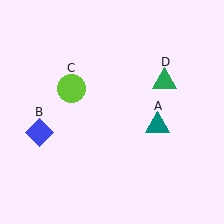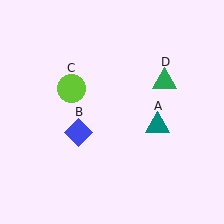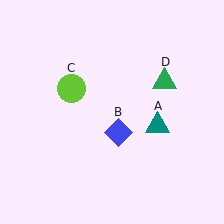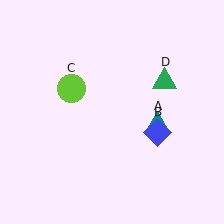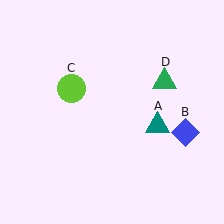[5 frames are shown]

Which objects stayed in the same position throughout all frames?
Teal triangle (object A) and lime circle (object C) and green triangle (object D) remained stationary.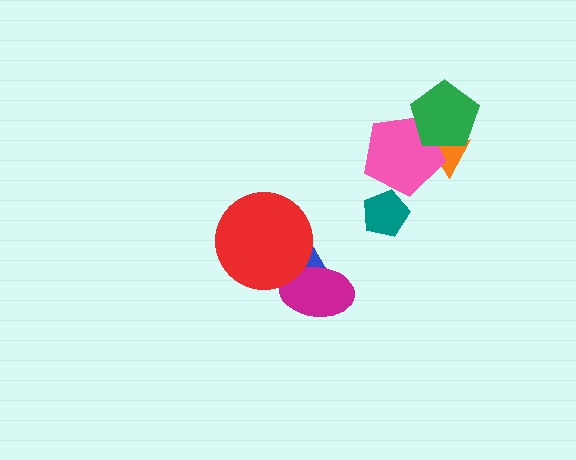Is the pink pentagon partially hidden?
Yes, it is partially covered by another shape.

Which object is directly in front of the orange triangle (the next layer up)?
The pink pentagon is directly in front of the orange triangle.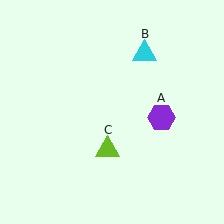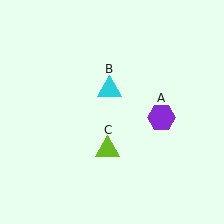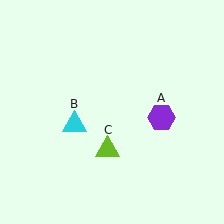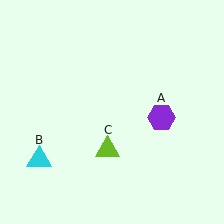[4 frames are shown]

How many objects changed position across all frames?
1 object changed position: cyan triangle (object B).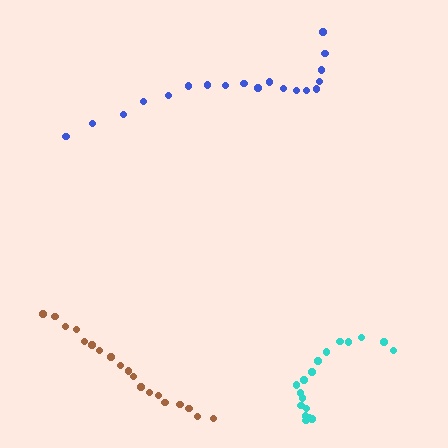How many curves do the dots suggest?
There are 3 distinct paths.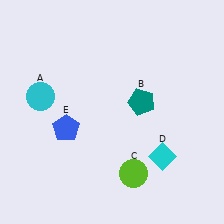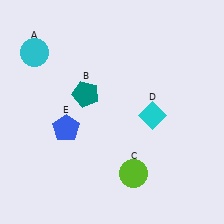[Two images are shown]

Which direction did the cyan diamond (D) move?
The cyan diamond (D) moved up.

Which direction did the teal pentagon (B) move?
The teal pentagon (B) moved left.